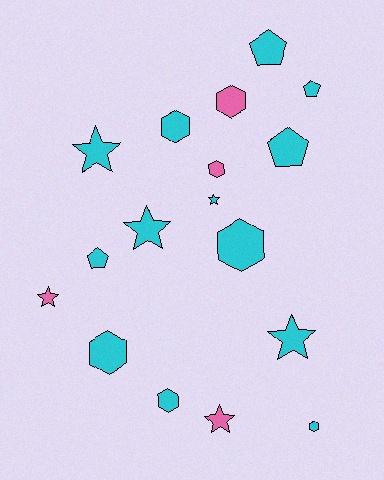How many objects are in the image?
There are 17 objects.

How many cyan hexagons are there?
There are 5 cyan hexagons.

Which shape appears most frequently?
Hexagon, with 7 objects.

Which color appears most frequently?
Cyan, with 13 objects.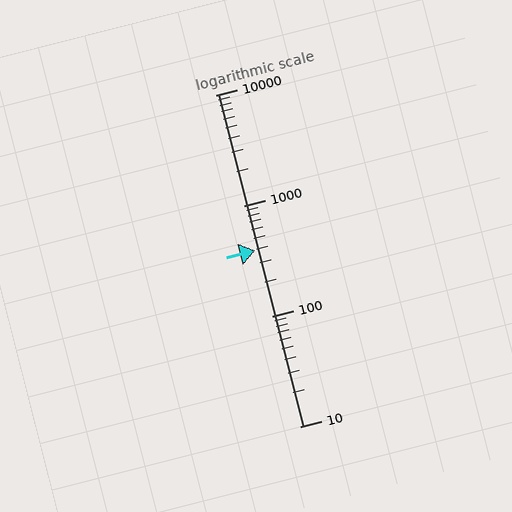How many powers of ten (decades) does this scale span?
The scale spans 3 decades, from 10 to 10000.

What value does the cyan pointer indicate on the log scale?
The pointer indicates approximately 390.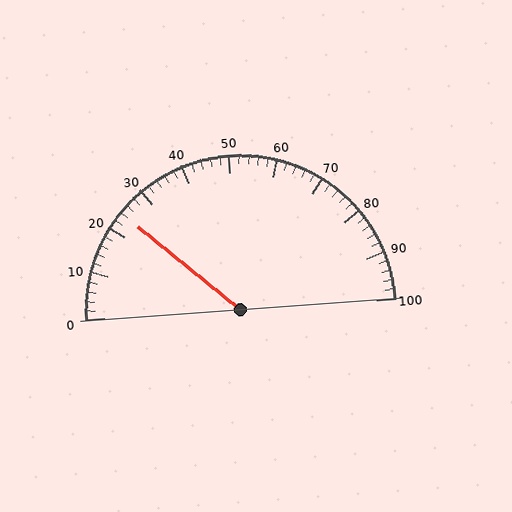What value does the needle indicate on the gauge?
The needle indicates approximately 24.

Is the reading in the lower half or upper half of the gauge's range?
The reading is in the lower half of the range (0 to 100).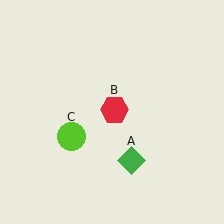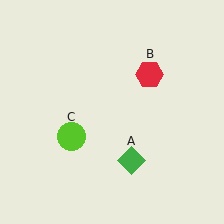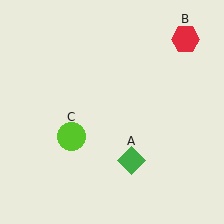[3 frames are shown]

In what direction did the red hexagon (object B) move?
The red hexagon (object B) moved up and to the right.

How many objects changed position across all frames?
1 object changed position: red hexagon (object B).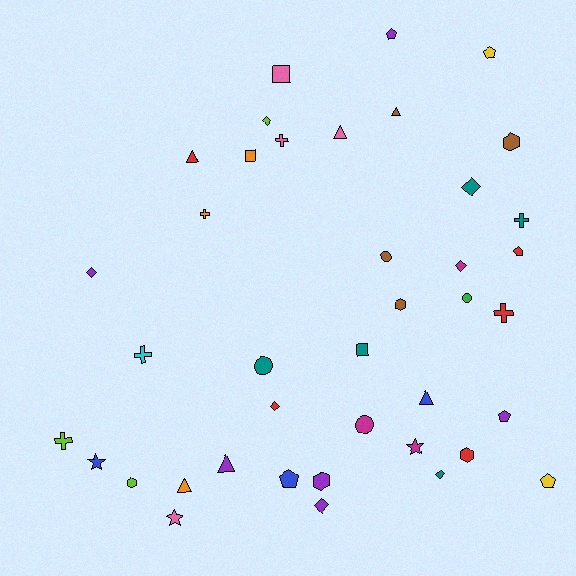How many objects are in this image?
There are 40 objects.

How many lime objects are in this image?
There are 3 lime objects.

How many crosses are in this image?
There are 6 crosses.